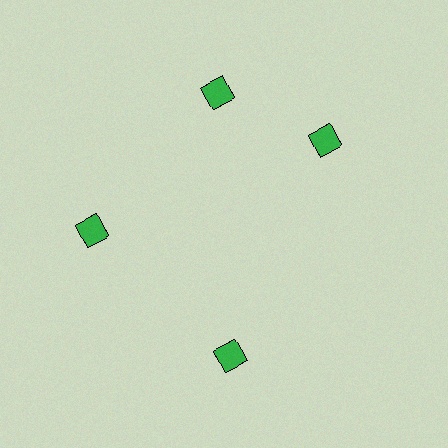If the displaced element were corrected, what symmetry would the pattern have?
It would have 4-fold rotational symmetry — the pattern would map onto itself every 90 degrees.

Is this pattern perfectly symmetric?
No. The 4 green diamonds are arranged in a ring, but one element near the 3 o'clock position is rotated out of alignment along the ring, breaking the 4-fold rotational symmetry.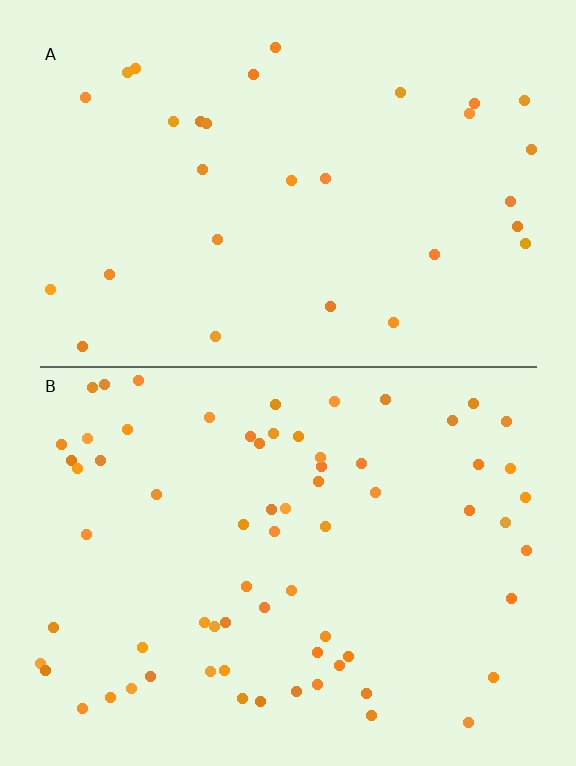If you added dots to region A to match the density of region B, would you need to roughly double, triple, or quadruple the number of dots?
Approximately double.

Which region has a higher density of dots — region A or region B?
B (the bottom).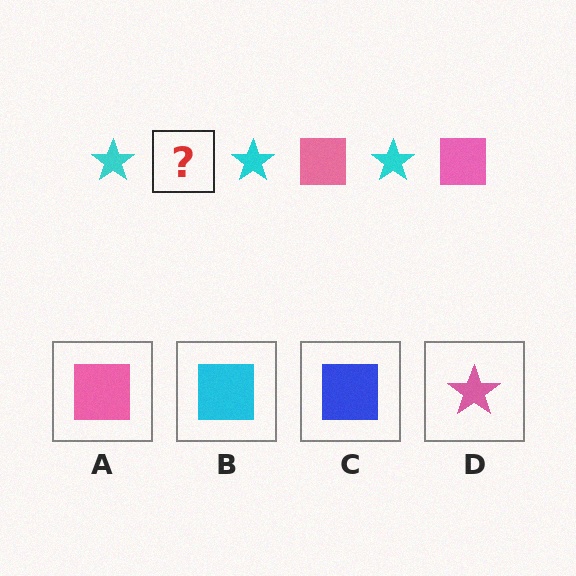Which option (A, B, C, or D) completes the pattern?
A.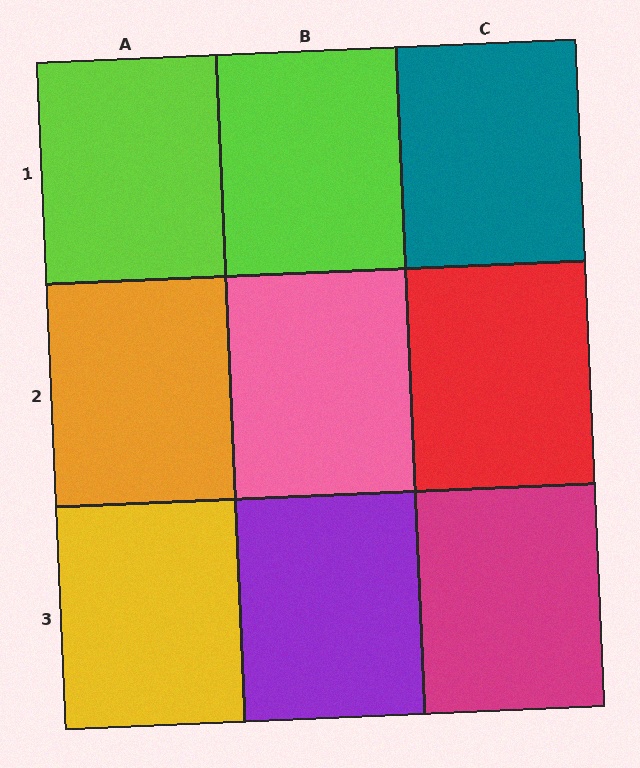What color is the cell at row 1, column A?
Lime.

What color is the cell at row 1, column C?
Teal.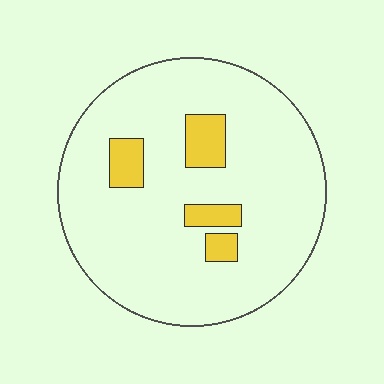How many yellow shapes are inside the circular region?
4.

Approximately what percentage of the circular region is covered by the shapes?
Approximately 10%.